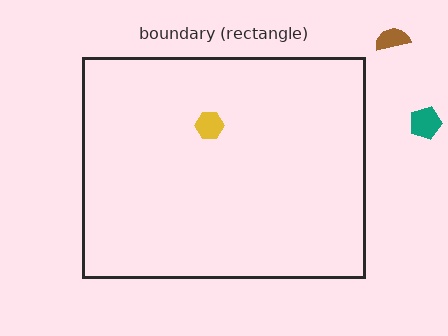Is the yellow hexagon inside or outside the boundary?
Inside.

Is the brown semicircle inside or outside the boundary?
Outside.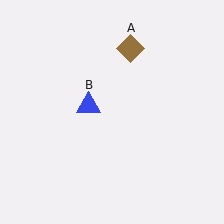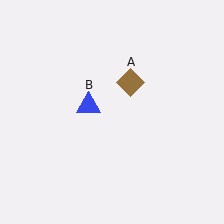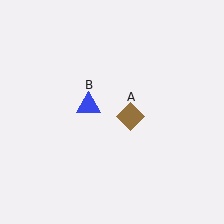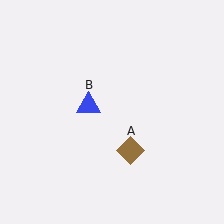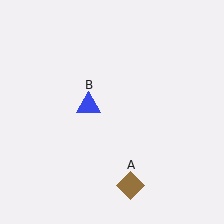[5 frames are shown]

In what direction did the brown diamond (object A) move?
The brown diamond (object A) moved down.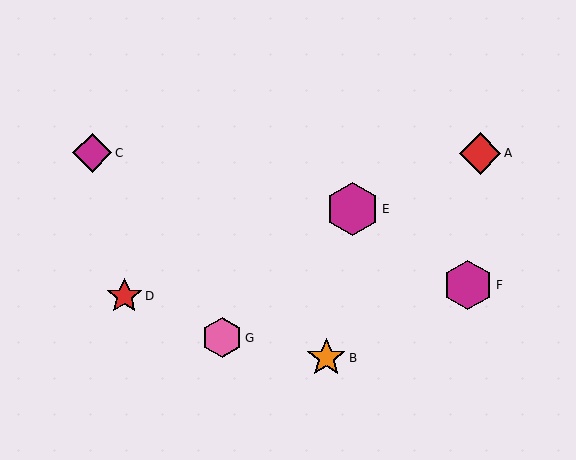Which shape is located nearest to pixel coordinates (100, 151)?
The magenta diamond (labeled C) at (92, 153) is nearest to that location.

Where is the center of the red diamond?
The center of the red diamond is at (480, 153).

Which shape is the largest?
The magenta hexagon (labeled E) is the largest.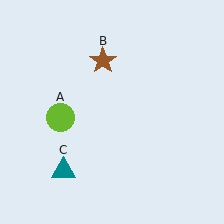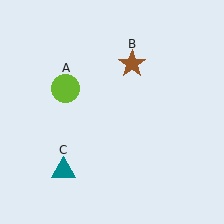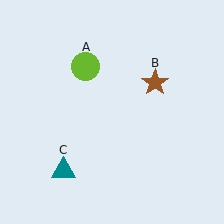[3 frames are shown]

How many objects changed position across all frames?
2 objects changed position: lime circle (object A), brown star (object B).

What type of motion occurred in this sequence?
The lime circle (object A), brown star (object B) rotated clockwise around the center of the scene.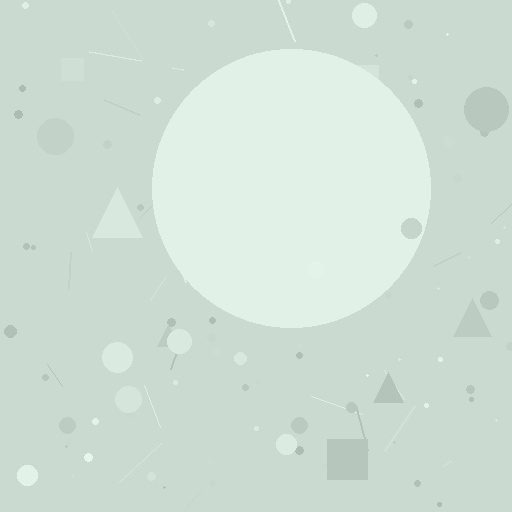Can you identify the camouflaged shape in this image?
The camouflaged shape is a circle.